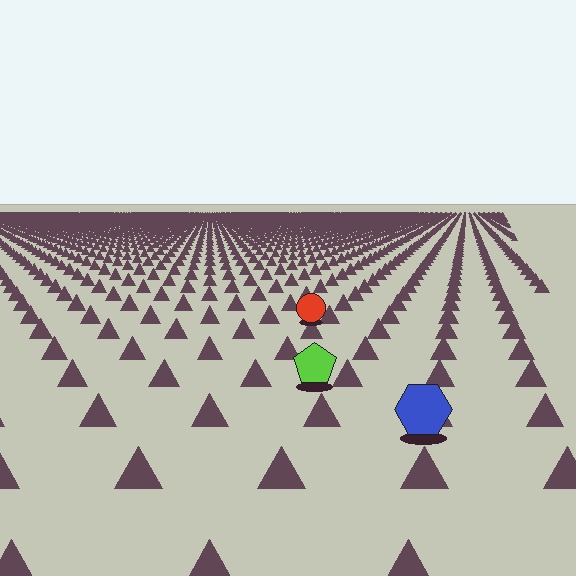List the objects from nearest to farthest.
From nearest to farthest: the blue hexagon, the lime pentagon, the red circle.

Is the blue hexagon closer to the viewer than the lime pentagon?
Yes. The blue hexagon is closer — you can tell from the texture gradient: the ground texture is coarser near it.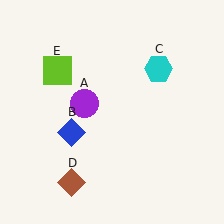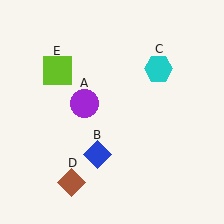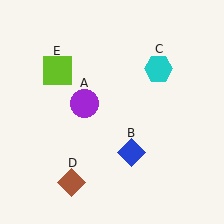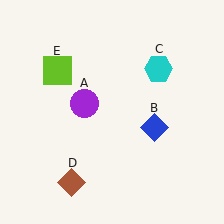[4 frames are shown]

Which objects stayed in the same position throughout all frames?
Purple circle (object A) and cyan hexagon (object C) and brown diamond (object D) and lime square (object E) remained stationary.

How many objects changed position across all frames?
1 object changed position: blue diamond (object B).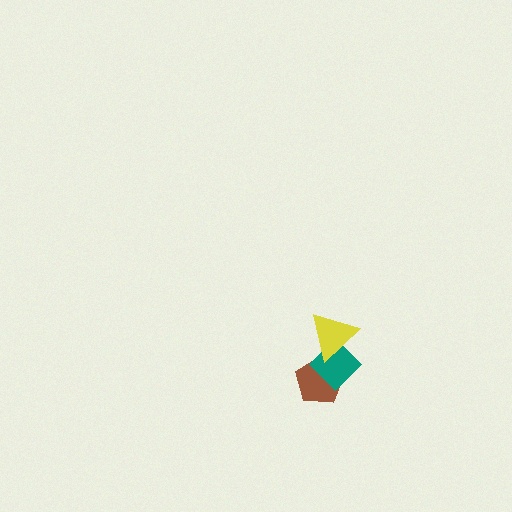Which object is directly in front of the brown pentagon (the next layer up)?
The teal diamond is directly in front of the brown pentagon.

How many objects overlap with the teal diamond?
2 objects overlap with the teal diamond.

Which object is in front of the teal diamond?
The yellow triangle is in front of the teal diamond.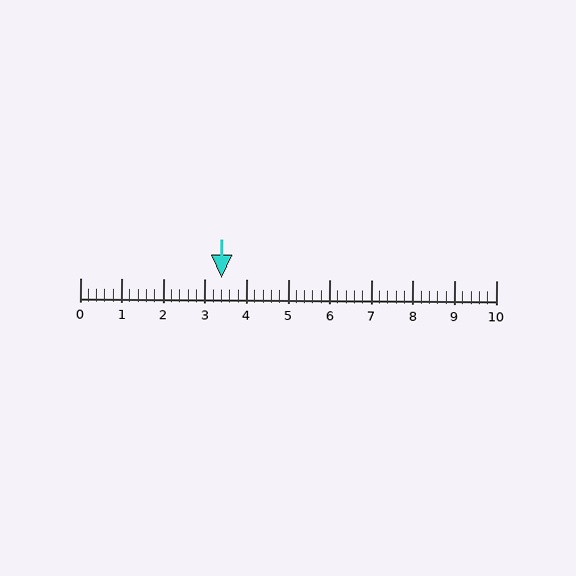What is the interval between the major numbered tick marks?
The major tick marks are spaced 1 units apart.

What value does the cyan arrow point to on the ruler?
The cyan arrow points to approximately 3.4.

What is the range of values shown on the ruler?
The ruler shows values from 0 to 10.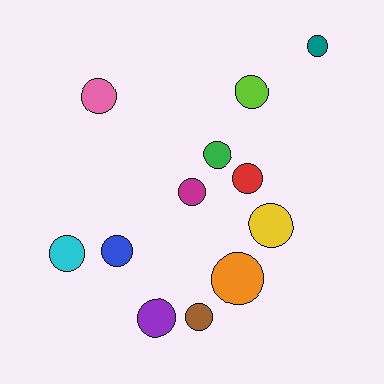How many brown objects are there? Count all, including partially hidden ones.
There is 1 brown object.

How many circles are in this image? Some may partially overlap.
There are 12 circles.